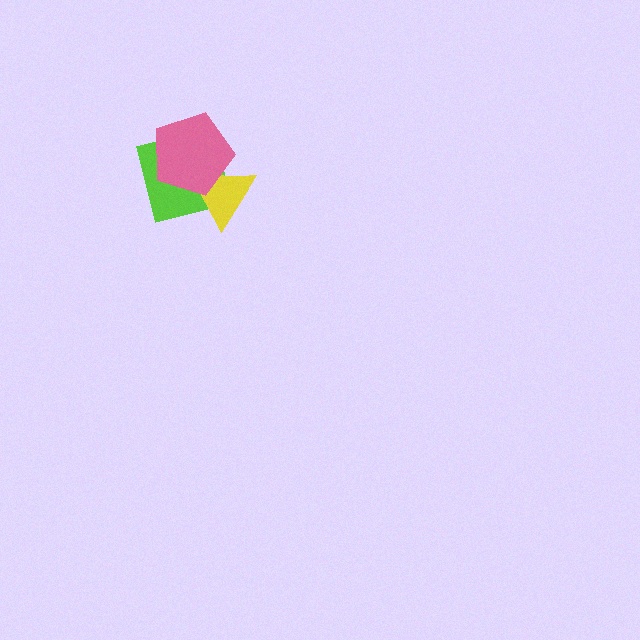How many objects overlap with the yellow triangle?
2 objects overlap with the yellow triangle.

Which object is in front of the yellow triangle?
The pink pentagon is in front of the yellow triangle.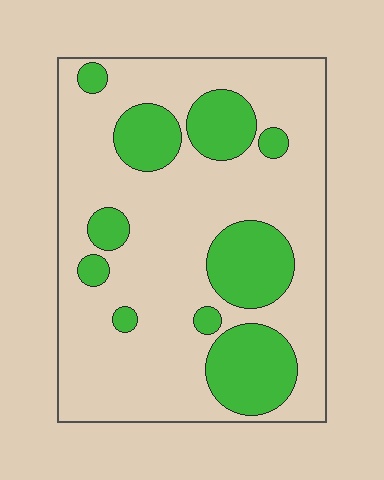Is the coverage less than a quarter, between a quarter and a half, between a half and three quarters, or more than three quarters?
Between a quarter and a half.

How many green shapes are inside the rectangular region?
10.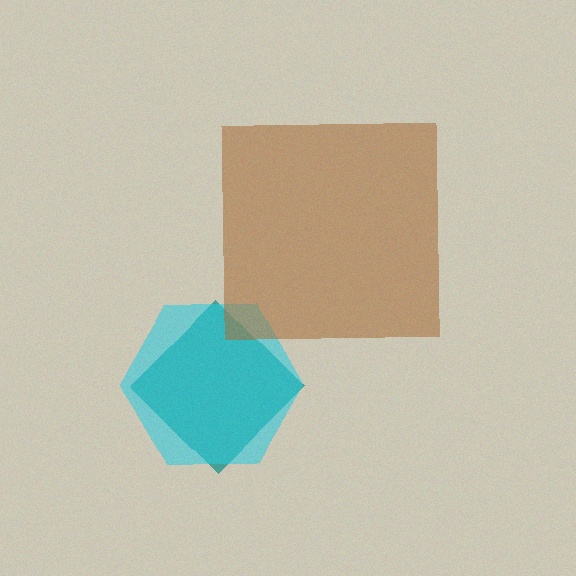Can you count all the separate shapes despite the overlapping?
Yes, there are 3 separate shapes.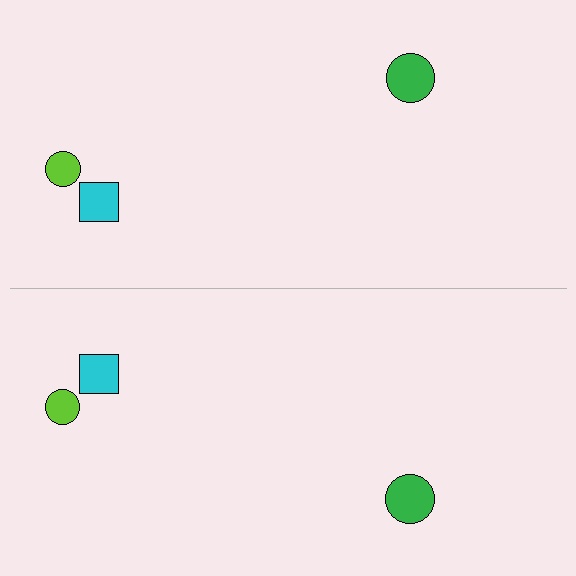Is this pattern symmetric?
Yes, this pattern has bilateral (reflection) symmetry.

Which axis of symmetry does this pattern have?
The pattern has a horizontal axis of symmetry running through the center of the image.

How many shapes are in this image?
There are 6 shapes in this image.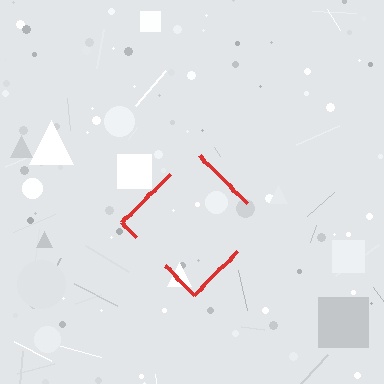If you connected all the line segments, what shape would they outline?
They would outline a diamond.